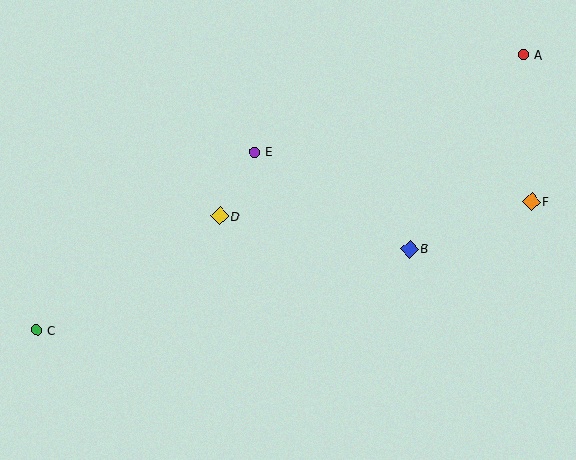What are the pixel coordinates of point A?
Point A is at (523, 55).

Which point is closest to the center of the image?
Point D at (220, 216) is closest to the center.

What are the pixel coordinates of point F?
Point F is at (531, 202).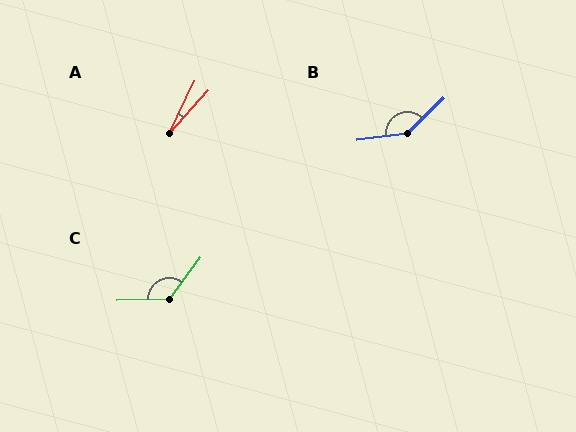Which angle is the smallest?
A, at approximately 16 degrees.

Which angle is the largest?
B, at approximately 143 degrees.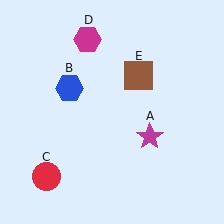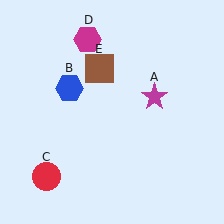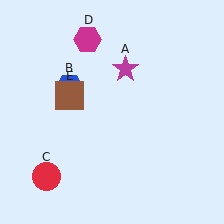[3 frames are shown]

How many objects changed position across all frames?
2 objects changed position: magenta star (object A), brown square (object E).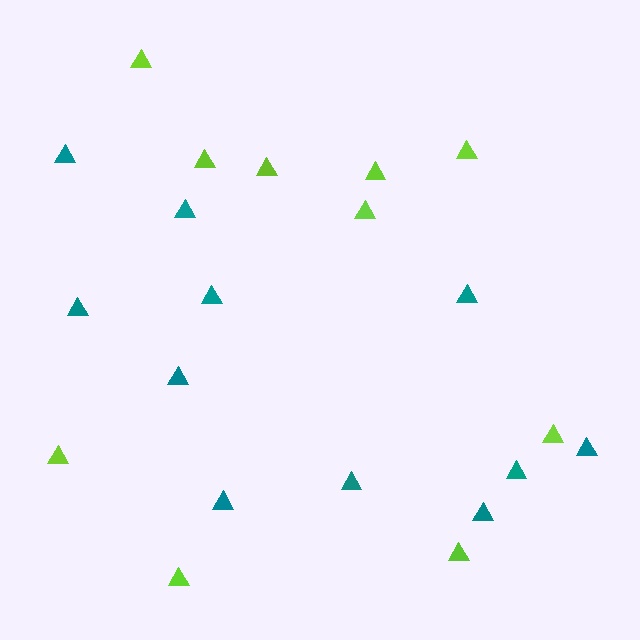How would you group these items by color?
There are 2 groups: one group of lime triangles (10) and one group of teal triangles (11).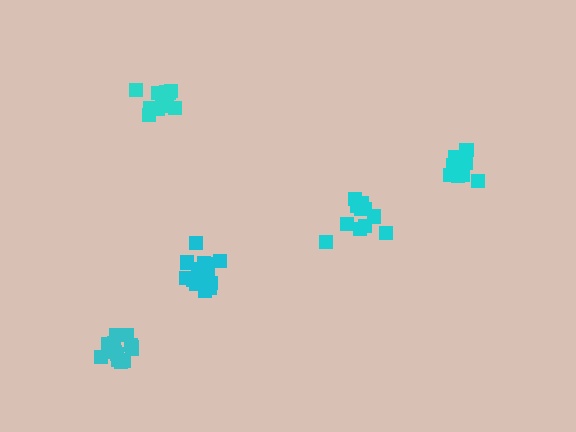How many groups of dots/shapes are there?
There are 5 groups.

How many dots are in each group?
Group 1: 13 dots, Group 2: 12 dots, Group 3: 16 dots, Group 4: 12 dots, Group 5: 15 dots (68 total).